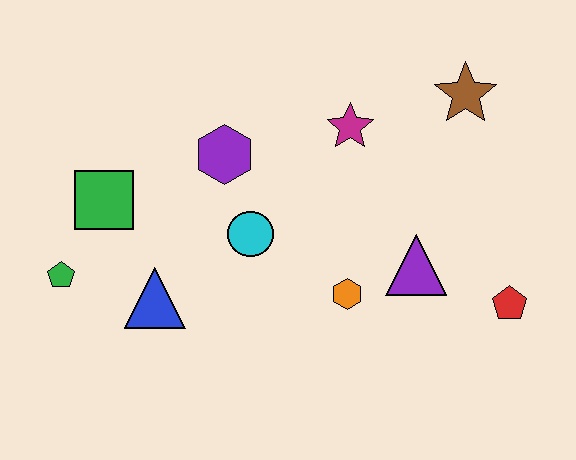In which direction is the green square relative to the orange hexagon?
The green square is to the left of the orange hexagon.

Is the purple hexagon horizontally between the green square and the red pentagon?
Yes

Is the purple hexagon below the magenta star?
Yes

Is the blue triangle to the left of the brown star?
Yes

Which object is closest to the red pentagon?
The purple triangle is closest to the red pentagon.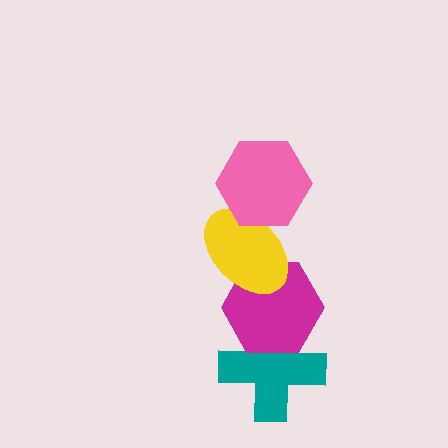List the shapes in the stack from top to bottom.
From top to bottom: the pink hexagon, the yellow ellipse, the magenta hexagon, the teal cross.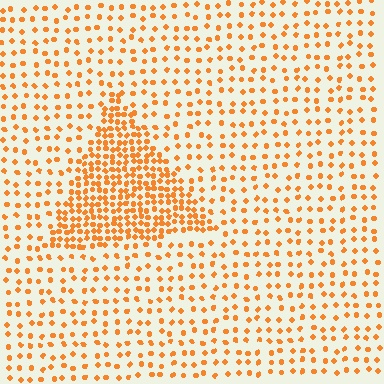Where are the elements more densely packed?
The elements are more densely packed inside the triangle boundary.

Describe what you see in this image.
The image contains small orange elements arranged at two different densities. A triangle-shaped region is visible where the elements are more densely packed than the surrounding area.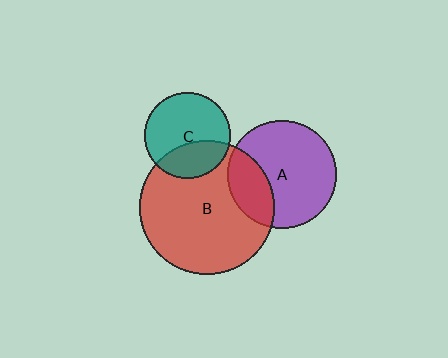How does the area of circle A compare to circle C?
Approximately 1.6 times.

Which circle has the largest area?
Circle B (red).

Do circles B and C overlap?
Yes.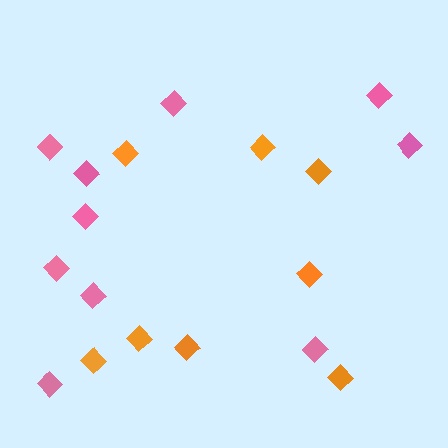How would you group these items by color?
There are 2 groups: one group of orange diamonds (8) and one group of pink diamonds (10).